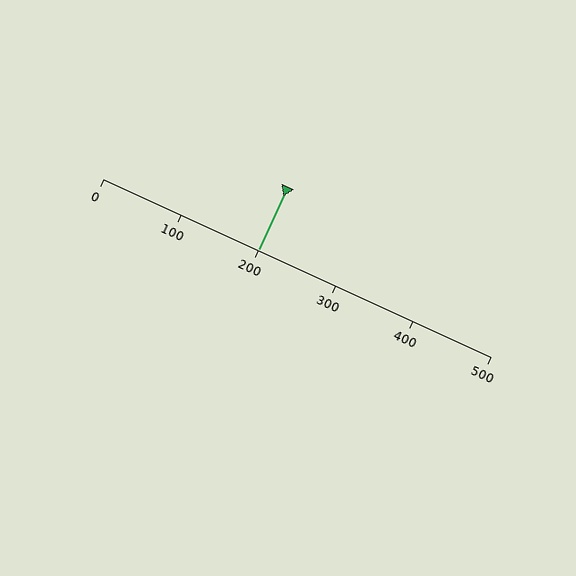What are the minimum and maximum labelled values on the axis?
The axis runs from 0 to 500.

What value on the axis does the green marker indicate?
The marker indicates approximately 200.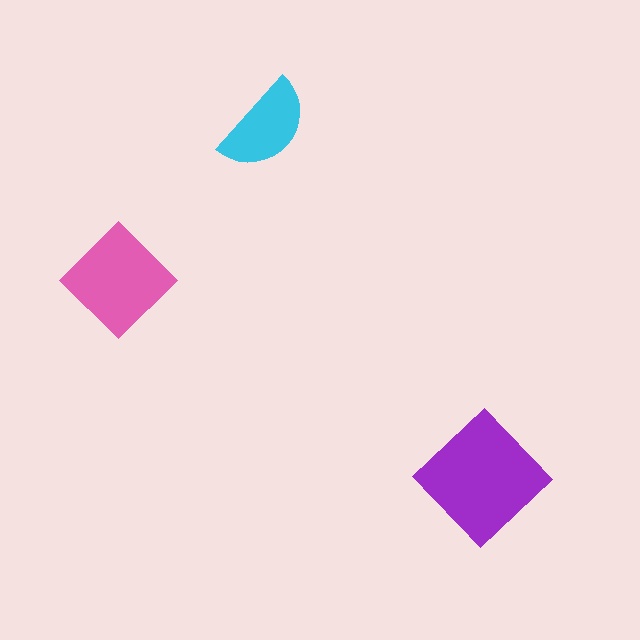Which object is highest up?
The cyan semicircle is topmost.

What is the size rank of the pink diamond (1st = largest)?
2nd.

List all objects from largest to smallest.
The purple diamond, the pink diamond, the cyan semicircle.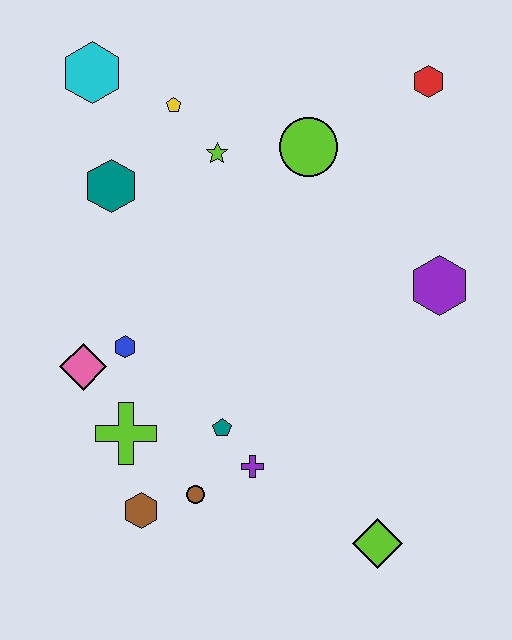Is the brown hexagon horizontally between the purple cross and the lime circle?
No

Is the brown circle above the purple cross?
No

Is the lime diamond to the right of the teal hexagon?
Yes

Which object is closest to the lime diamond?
The purple cross is closest to the lime diamond.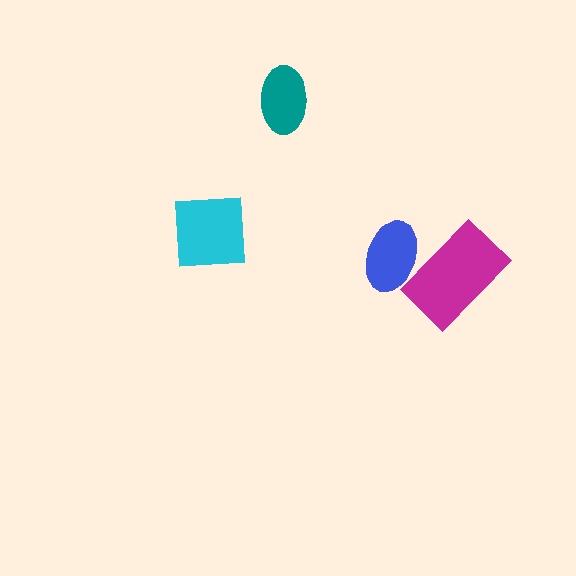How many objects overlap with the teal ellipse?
0 objects overlap with the teal ellipse.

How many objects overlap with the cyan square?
0 objects overlap with the cyan square.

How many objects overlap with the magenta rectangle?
1 object overlaps with the magenta rectangle.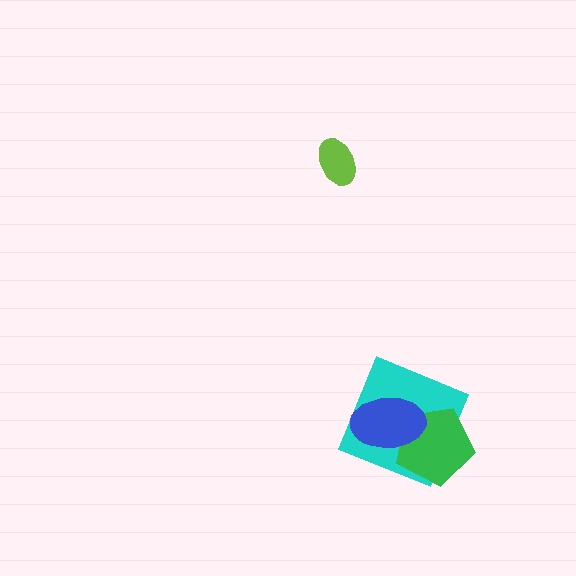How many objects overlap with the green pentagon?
2 objects overlap with the green pentagon.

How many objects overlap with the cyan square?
2 objects overlap with the cyan square.